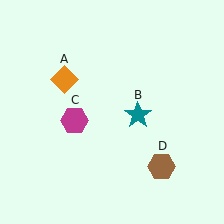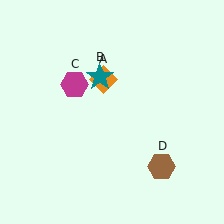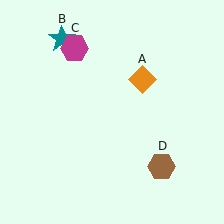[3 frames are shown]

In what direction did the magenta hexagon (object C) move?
The magenta hexagon (object C) moved up.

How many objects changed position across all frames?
3 objects changed position: orange diamond (object A), teal star (object B), magenta hexagon (object C).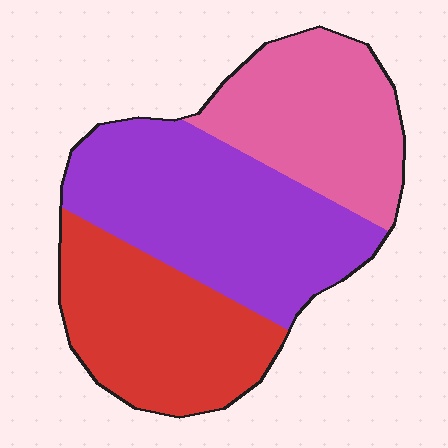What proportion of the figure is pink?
Pink takes up between a quarter and a half of the figure.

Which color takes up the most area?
Purple, at roughly 40%.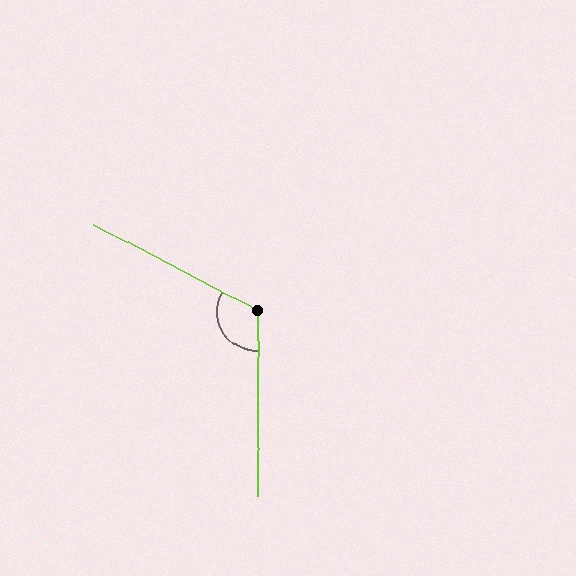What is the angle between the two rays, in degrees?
Approximately 117 degrees.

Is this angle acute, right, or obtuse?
It is obtuse.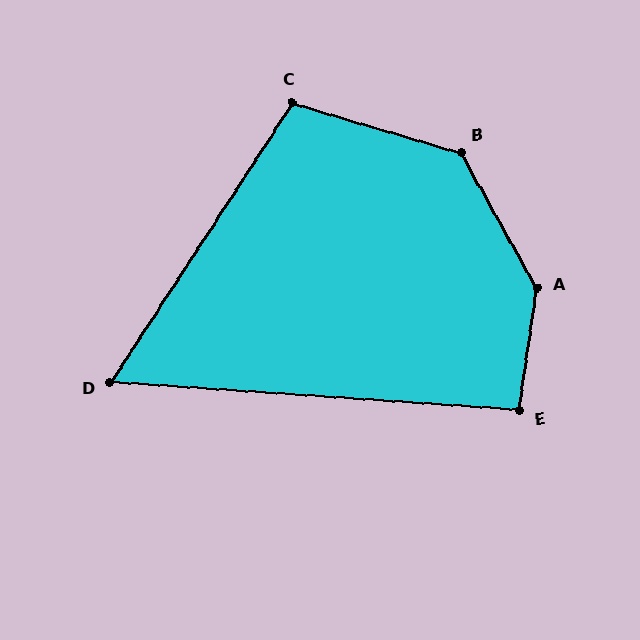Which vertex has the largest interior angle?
A, at approximately 143 degrees.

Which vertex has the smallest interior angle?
D, at approximately 61 degrees.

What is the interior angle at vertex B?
Approximately 135 degrees (obtuse).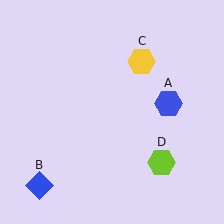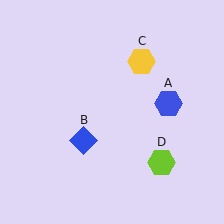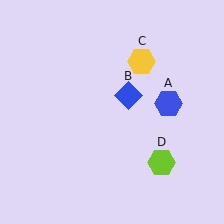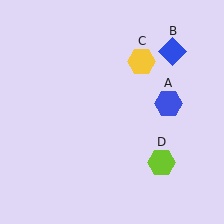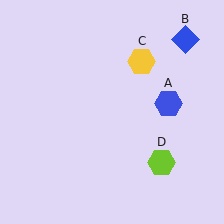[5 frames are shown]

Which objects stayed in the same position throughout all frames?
Blue hexagon (object A) and yellow hexagon (object C) and lime hexagon (object D) remained stationary.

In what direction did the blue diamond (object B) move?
The blue diamond (object B) moved up and to the right.